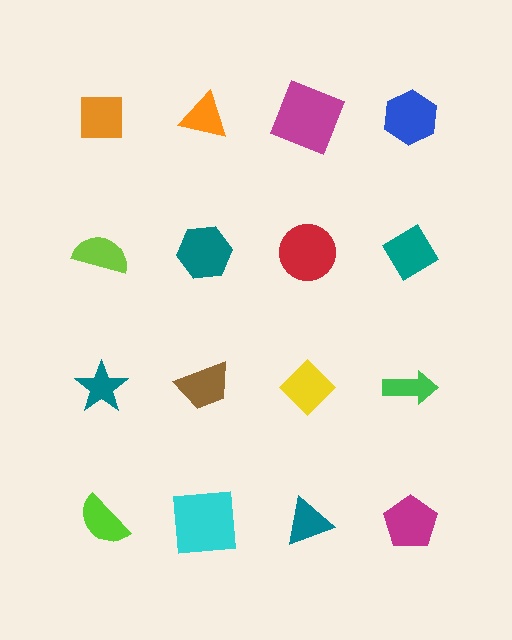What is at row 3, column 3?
A yellow diamond.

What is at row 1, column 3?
A magenta square.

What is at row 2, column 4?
A teal diamond.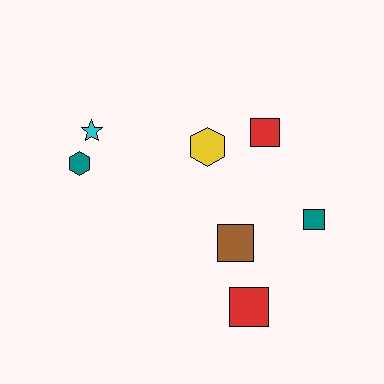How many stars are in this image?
There is 1 star.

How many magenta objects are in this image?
There are no magenta objects.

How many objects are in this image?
There are 7 objects.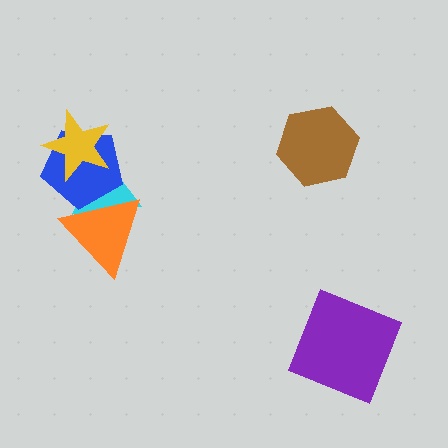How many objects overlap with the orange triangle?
2 objects overlap with the orange triangle.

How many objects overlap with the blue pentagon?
3 objects overlap with the blue pentagon.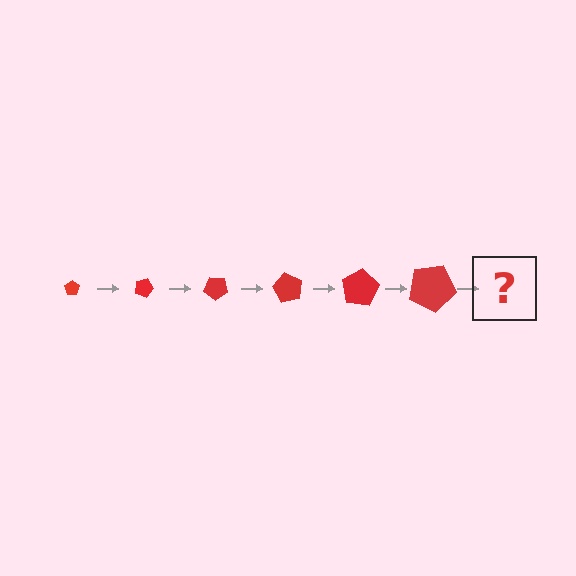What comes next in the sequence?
The next element should be a pentagon, larger than the previous one and rotated 120 degrees from the start.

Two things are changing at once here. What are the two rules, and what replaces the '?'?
The two rules are that the pentagon grows larger each step and it rotates 20 degrees each step. The '?' should be a pentagon, larger than the previous one and rotated 120 degrees from the start.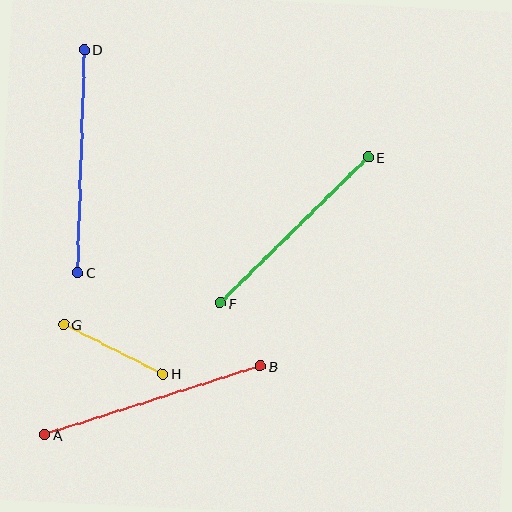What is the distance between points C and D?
The distance is approximately 223 pixels.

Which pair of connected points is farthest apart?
Points A and B are farthest apart.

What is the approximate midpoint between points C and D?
The midpoint is at approximately (81, 161) pixels.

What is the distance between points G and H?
The distance is approximately 111 pixels.